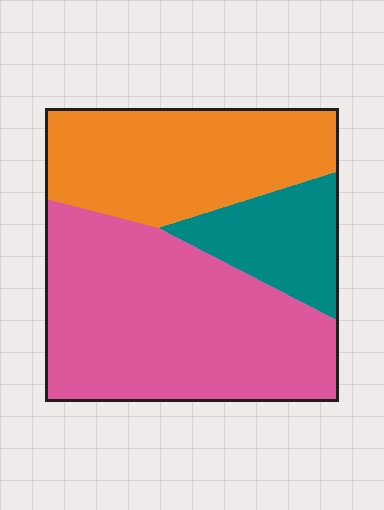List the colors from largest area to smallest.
From largest to smallest: pink, orange, teal.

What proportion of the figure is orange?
Orange takes up about one third (1/3) of the figure.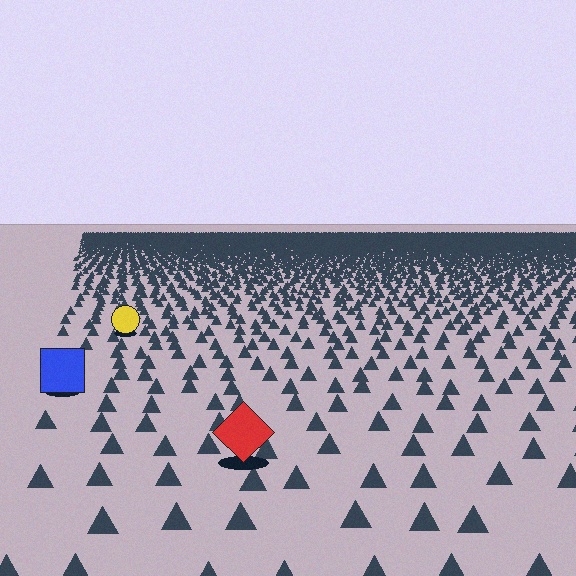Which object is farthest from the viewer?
The yellow circle is farthest from the viewer. It appears smaller and the ground texture around it is denser.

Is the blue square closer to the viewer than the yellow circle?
Yes. The blue square is closer — you can tell from the texture gradient: the ground texture is coarser near it.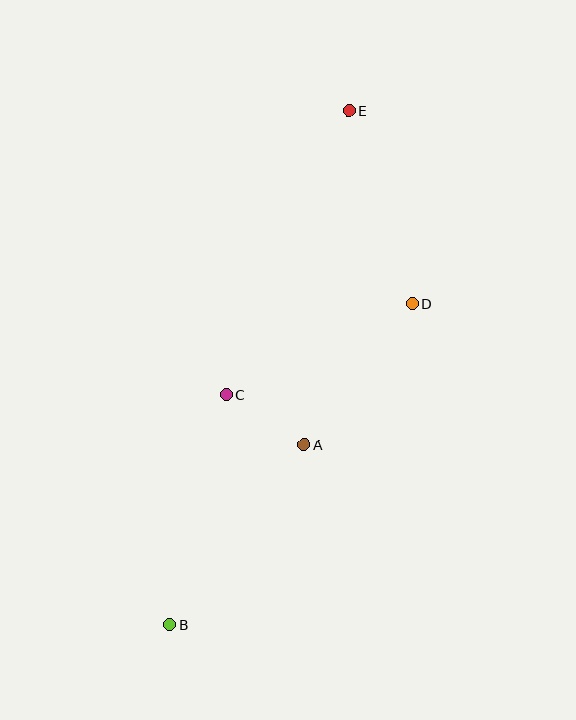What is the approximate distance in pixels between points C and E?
The distance between C and E is approximately 309 pixels.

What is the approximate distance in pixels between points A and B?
The distance between A and B is approximately 225 pixels.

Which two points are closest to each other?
Points A and C are closest to each other.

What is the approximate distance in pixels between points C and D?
The distance between C and D is approximately 207 pixels.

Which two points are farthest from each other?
Points B and E are farthest from each other.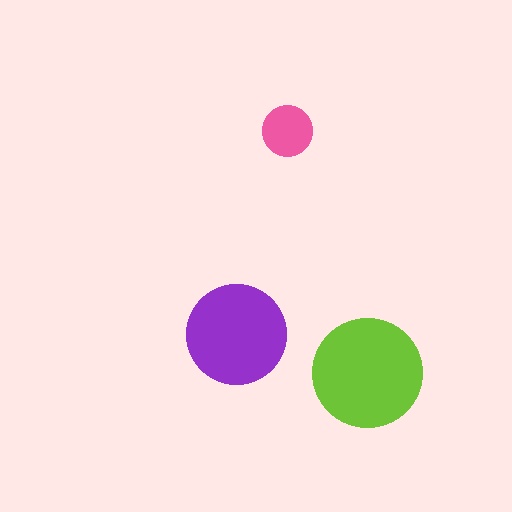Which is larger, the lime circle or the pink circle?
The lime one.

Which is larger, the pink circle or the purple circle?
The purple one.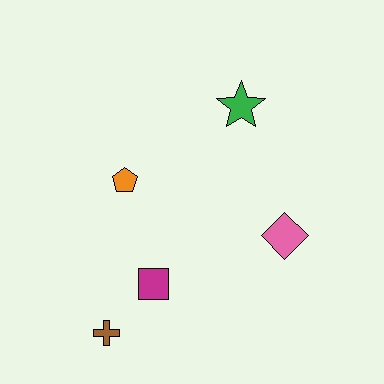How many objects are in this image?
There are 5 objects.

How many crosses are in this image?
There is 1 cross.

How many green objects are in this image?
There is 1 green object.